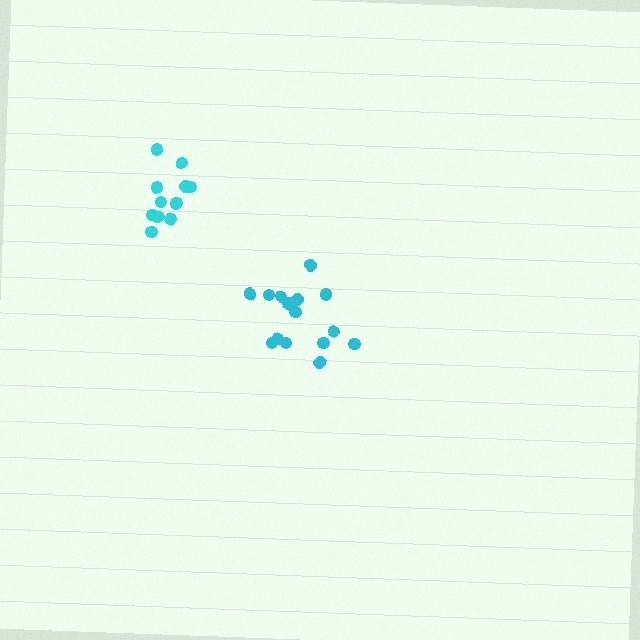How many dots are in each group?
Group 1: 16 dots, Group 2: 12 dots (28 total).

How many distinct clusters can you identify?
There are 2 distinct clusters.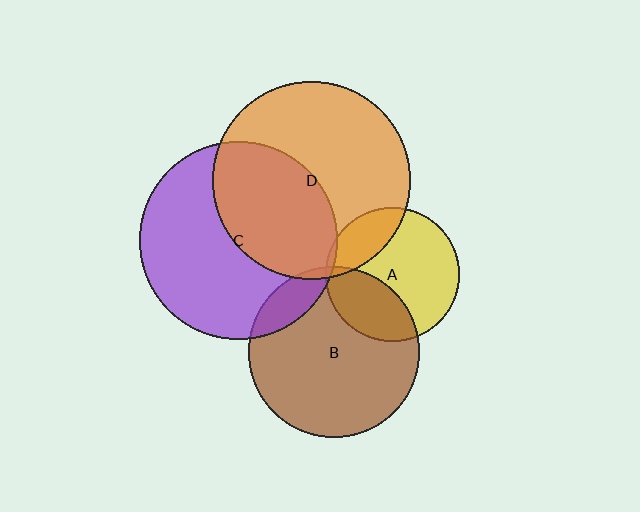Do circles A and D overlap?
Yes.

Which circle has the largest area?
Circle C (purple).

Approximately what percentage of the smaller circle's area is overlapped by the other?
Approximately 20%.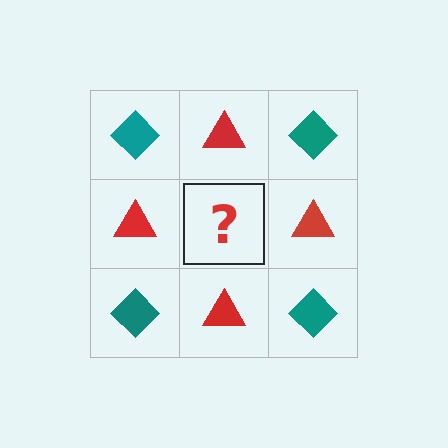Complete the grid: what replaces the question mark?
The question mark should be replaced with a teal diamond.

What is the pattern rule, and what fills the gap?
The rule is that it alternates teal diamond and red triangle in a checkerboard pattern. The gap should be filled with a teal diamond.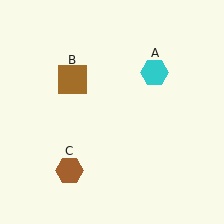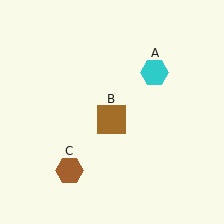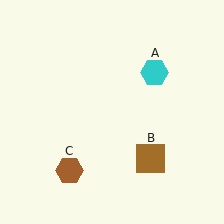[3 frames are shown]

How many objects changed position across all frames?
1 object changed position: brown square (object B).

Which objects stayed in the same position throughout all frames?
Cyan hexagon (object A) and brown hexagon (object C) remained stationary.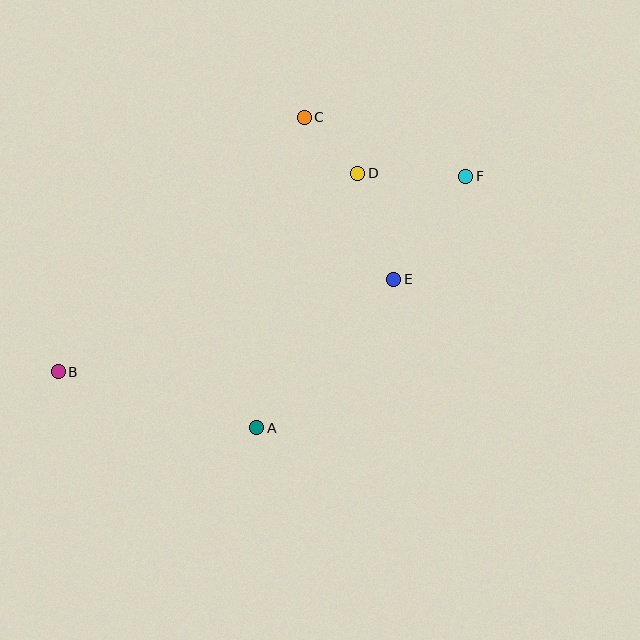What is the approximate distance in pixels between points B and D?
The distance between B and D is approximately 359 pixels.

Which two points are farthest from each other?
Points B and F are farthest from each other.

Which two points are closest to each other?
Points C and D are closest to each other.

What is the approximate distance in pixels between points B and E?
The distance between B and E is approximately 348 pixels.